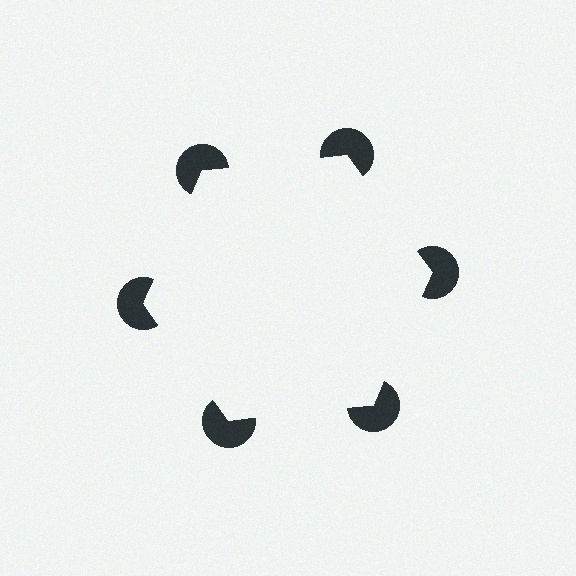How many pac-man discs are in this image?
There are 6 — one at each vertex of the illusory hexagon.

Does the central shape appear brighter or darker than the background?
It typically appears slightly brighter than the background, even though no actual brightness change is drawn.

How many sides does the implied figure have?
6 sides.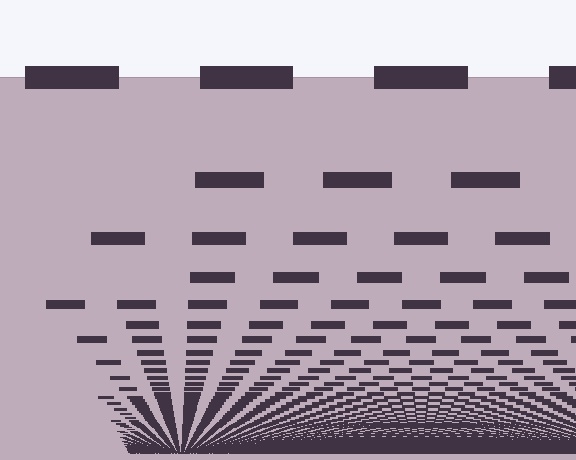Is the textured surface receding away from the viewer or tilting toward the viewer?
The surface appears to tilt toward the viewer. Texture elements get larger and sparser toward the top.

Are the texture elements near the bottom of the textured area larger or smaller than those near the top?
Smaller. The gradient is inverted — elements near the bottom are smaller and denser.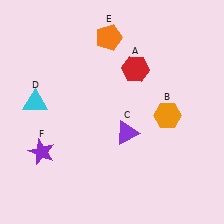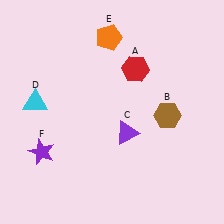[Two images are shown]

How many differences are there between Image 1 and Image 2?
There is 1 difference between the two images.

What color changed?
The hexagon (B) changed from orange in Image 1 to brown in Image 2.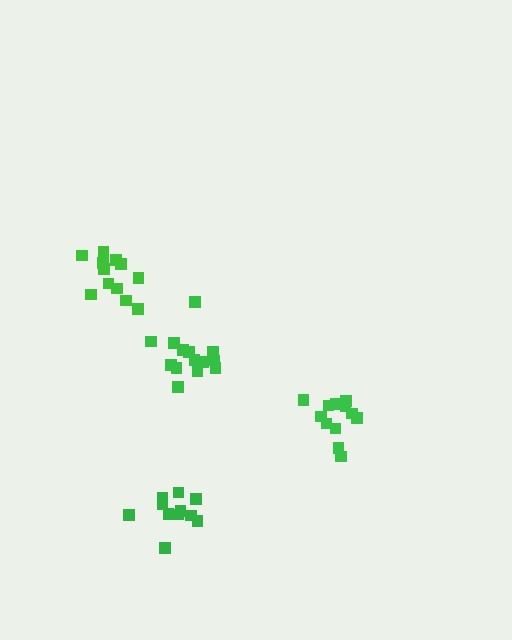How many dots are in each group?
Group 1: 12 dots, Group 2: 12 dots, Group 3: 14 dots, Group 4: 11 dots (49 total).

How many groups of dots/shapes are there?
There are 4 groups.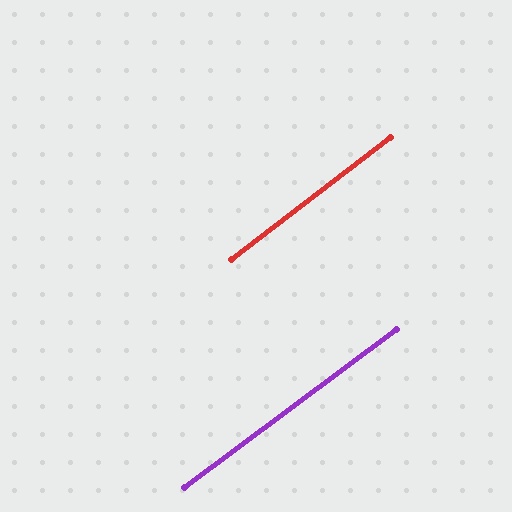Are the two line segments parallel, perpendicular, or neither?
Parallel — their directions differ by only 1.1°.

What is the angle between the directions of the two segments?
Approximately 1 degree.